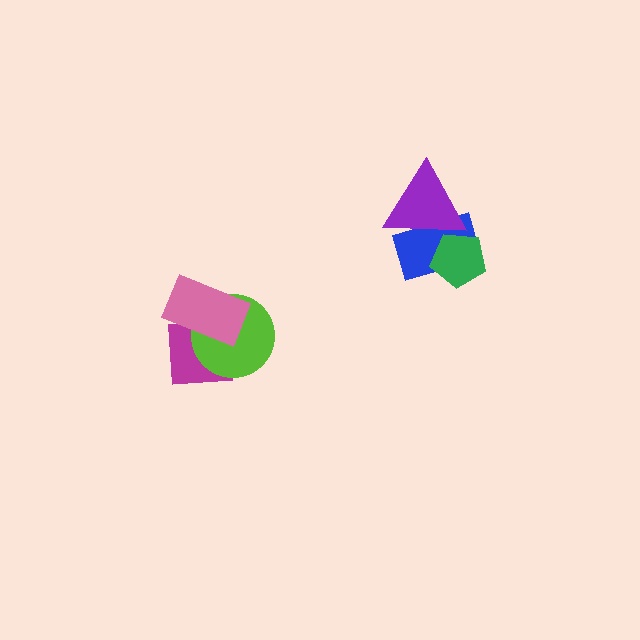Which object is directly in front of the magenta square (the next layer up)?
The lime circle is directly in front of the magenta square.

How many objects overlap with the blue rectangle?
2 objects overlap with the blue rectangle.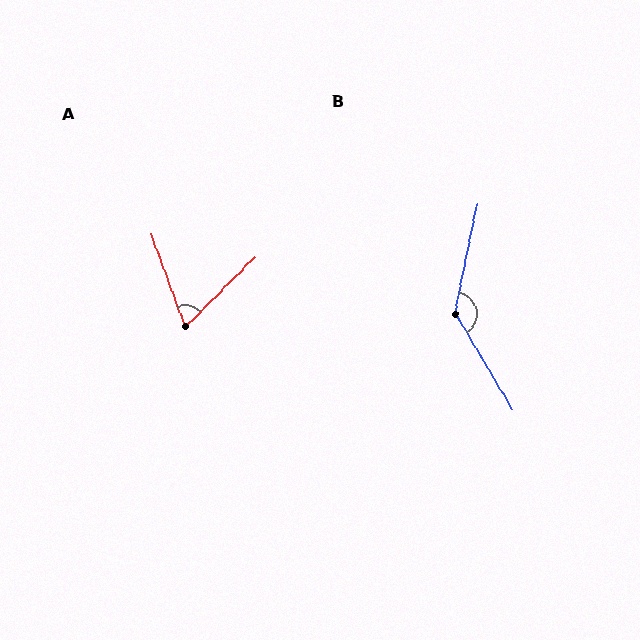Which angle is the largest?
B, at approximately 138 degrees.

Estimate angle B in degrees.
Approximately 138 degrees.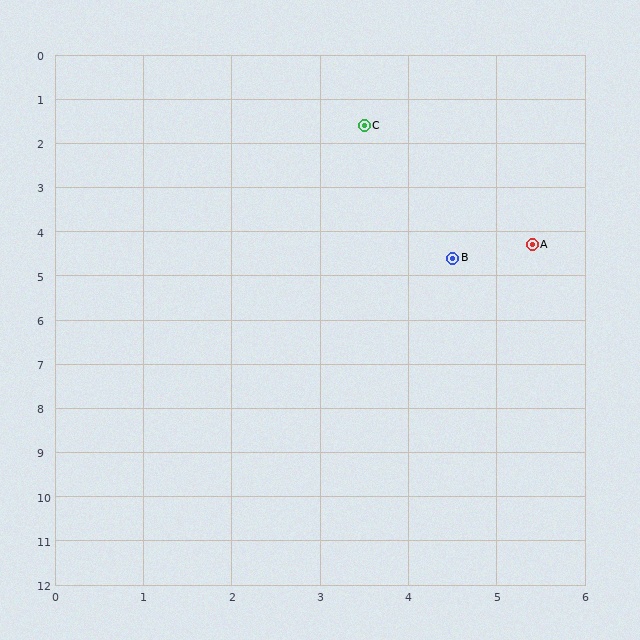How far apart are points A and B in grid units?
Points A and B are about 0.9 grid units apart.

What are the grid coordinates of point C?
Point C is at approximately (3.5, 1.6).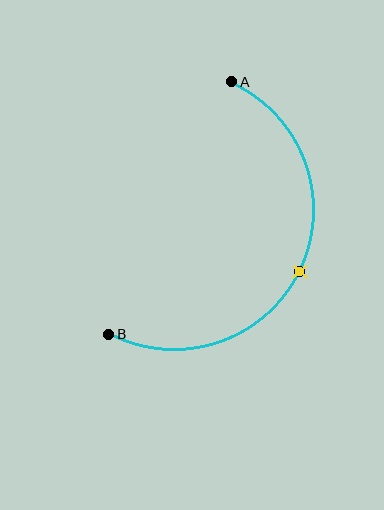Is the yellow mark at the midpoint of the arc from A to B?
Yes. The yellow mark lies on the arc at equal arc-length from both A and B — it is the arc midpoint.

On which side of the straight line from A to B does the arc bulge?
The arc bulges to the right of the straight line connecting A and B.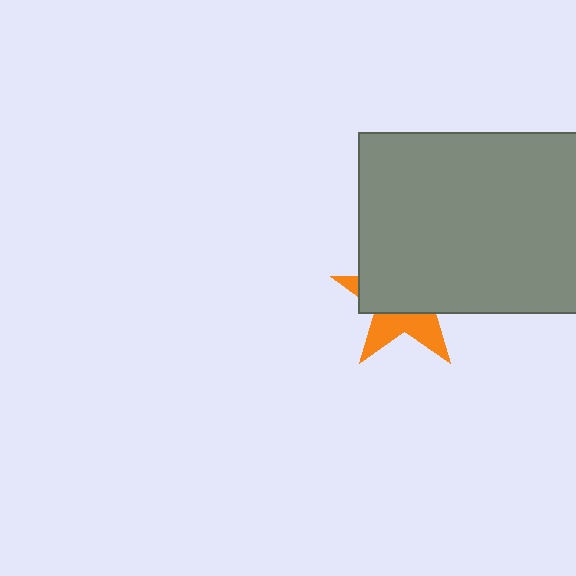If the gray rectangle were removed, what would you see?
You would see the complete orange star.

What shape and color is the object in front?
The object in front is a gray rectangle.